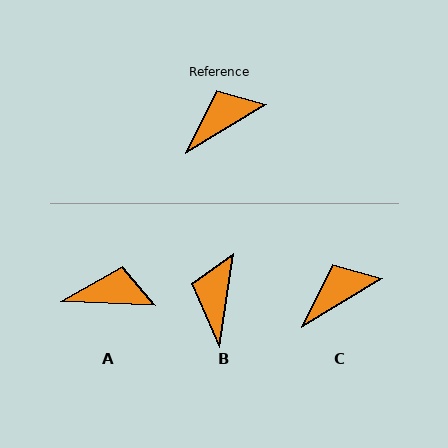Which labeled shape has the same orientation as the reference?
C.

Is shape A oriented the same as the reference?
No, it is off by about 34 degrees.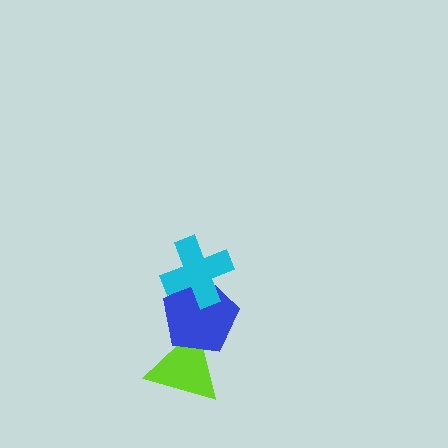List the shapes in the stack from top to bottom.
From top to bottom: the cyan cross, the blue pentagon, the lime triangle.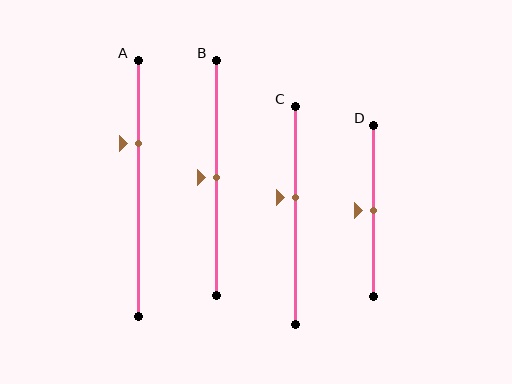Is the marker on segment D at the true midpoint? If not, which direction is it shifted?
Yes, the marker on segment D is at the true midpoint.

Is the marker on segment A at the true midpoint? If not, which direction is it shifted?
No, the marker on segment A is shifted upward by about 17% of the segment length.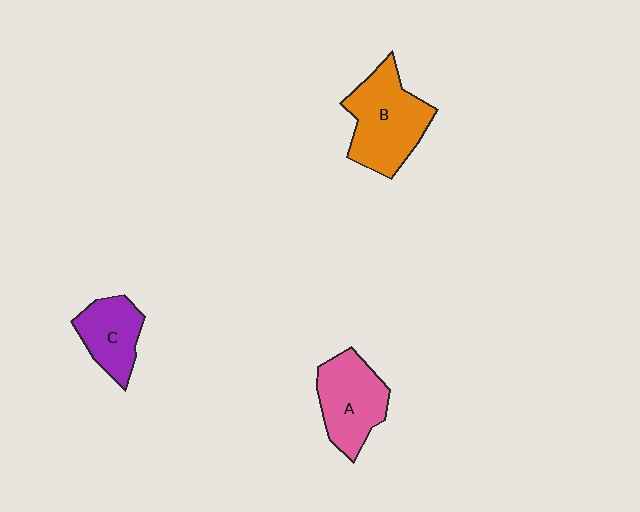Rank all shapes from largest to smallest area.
From largest to smallest: B (orange), A (pink), C (purple).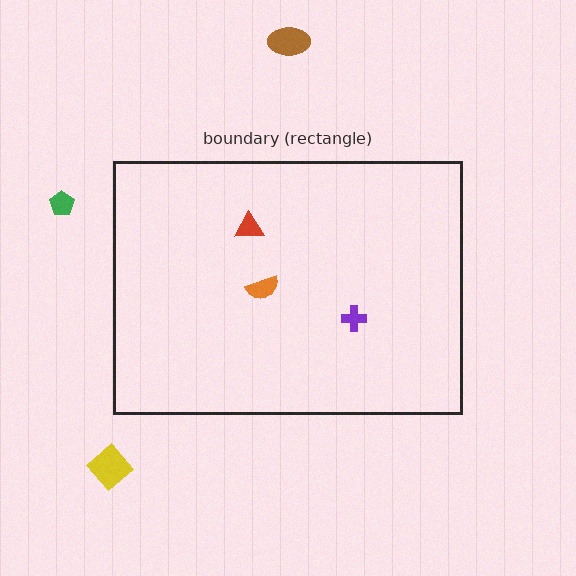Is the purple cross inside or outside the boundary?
Inside.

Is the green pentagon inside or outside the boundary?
Outside.